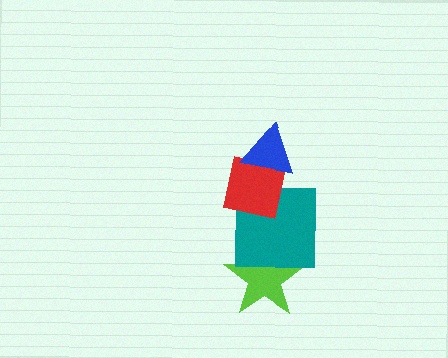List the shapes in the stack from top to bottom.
From top to bottom: the blue triangle, the red square, the teal square, the lime star.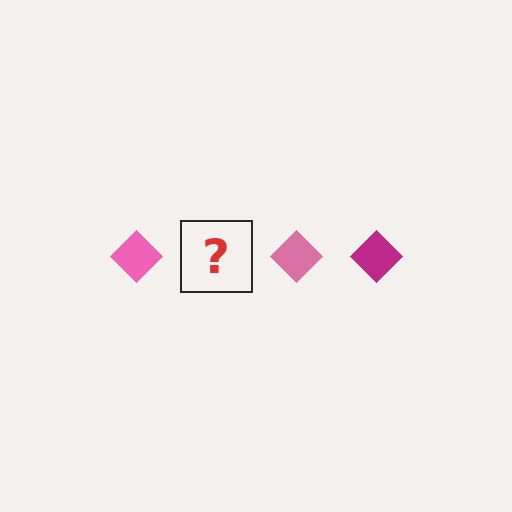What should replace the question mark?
The question mark should be replaced with a magenta diamond.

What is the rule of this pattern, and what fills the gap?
The rule is that the pattern cycles through pink, magenta diamonds. The gap should be filled with a magenta diamond.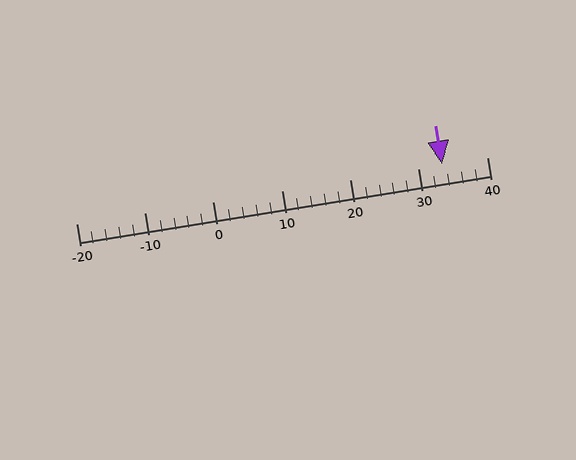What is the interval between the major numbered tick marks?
The major tick marks are spaced 10 units apart.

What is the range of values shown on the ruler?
The ruler shows values from -20 to 40.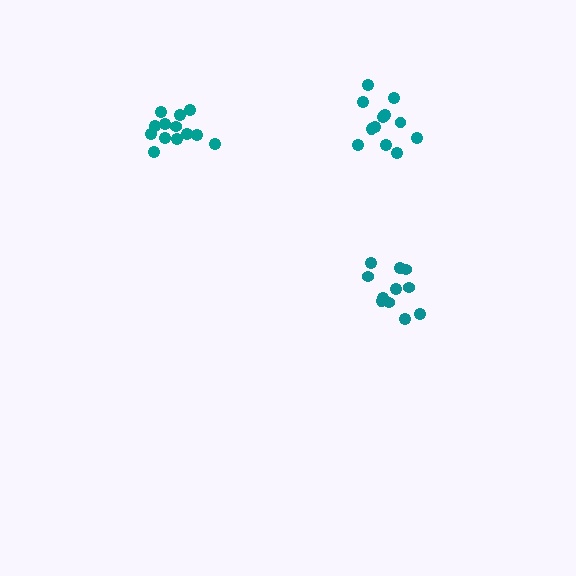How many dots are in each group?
Group 1: 11 dots, Group 2: 12 dots, Group 3: 13 dots (36 total).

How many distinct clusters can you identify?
There are 3 distinct clusters.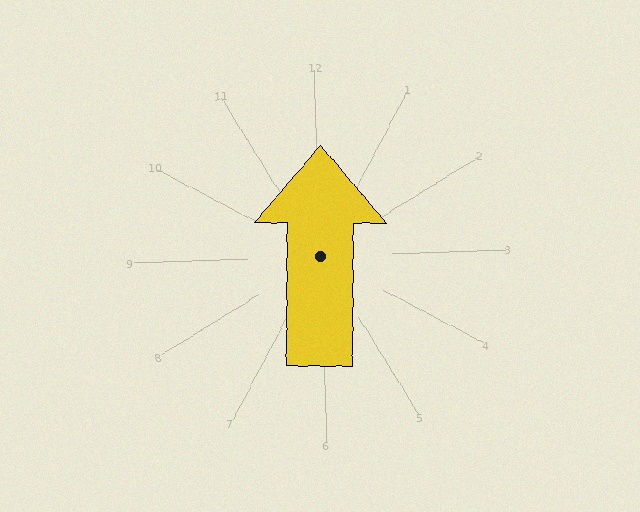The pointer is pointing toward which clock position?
Roughly 12 o'clock.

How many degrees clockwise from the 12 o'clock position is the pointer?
Approximately 2 degrees.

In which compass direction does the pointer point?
North.